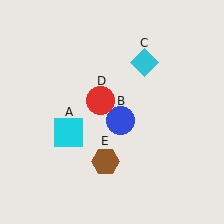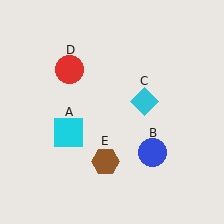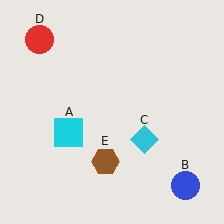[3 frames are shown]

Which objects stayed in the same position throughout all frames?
Cyan square (object A) and brown hexagon (object E) remained stationary.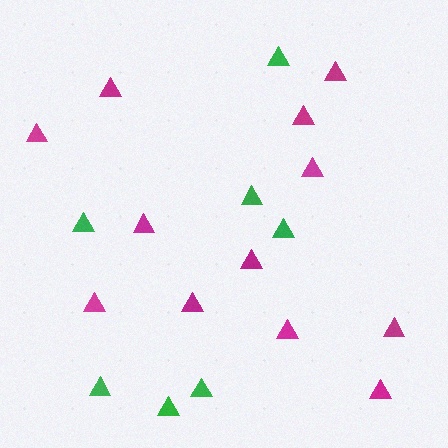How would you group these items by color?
There are 2 groups: one group of green triangles (7) and one group of magenta triangles (12).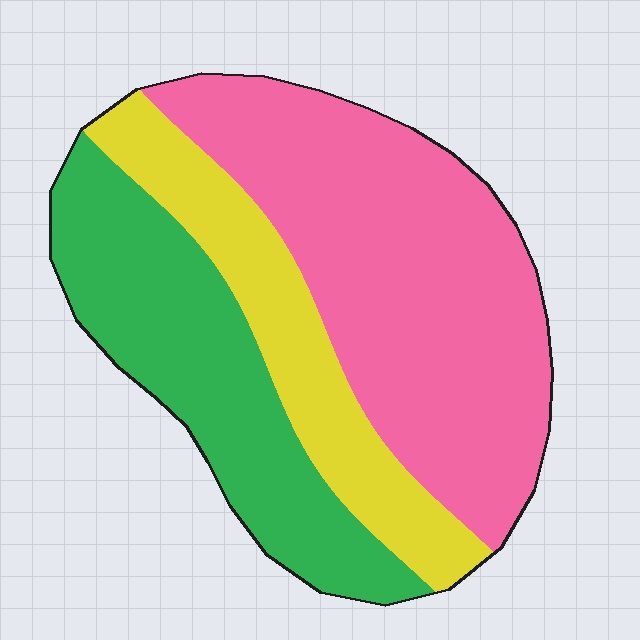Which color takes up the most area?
Pink, at roughly 50%.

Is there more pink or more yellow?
Pink.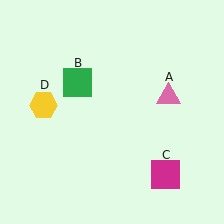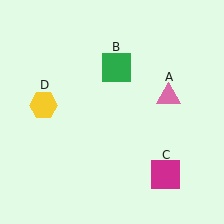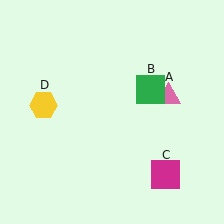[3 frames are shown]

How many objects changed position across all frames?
1 object changed position: green square (object B).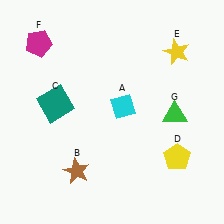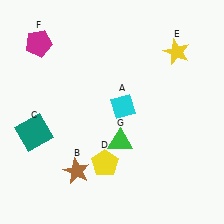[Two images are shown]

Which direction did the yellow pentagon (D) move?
The yellow pentagon (D) moved left.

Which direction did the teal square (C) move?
The teal square (C) moved down.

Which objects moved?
The objects that moved are: the teal square (C), the yellow pentagon (D), the green triangle (G).